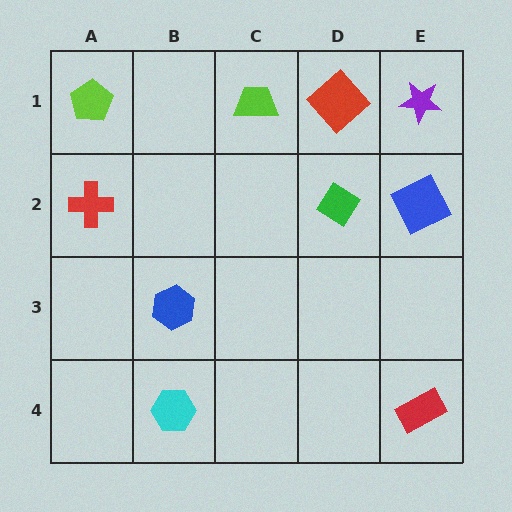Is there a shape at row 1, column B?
No, that cell is empty.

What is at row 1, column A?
A lime pentagon.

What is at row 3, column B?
A blue hexagon.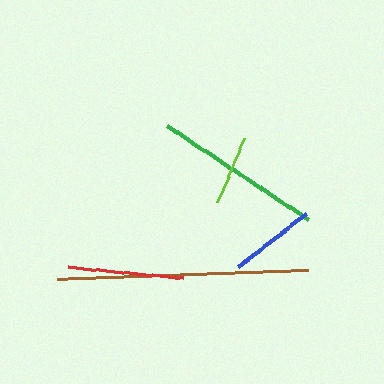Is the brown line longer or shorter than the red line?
The brown line is longer than the red line.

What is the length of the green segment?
The green segment is approximately 170 pixels long.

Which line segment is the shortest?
The lime line is the shortest at approximately 70 pixels.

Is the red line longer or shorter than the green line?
The green line is longer than the red line.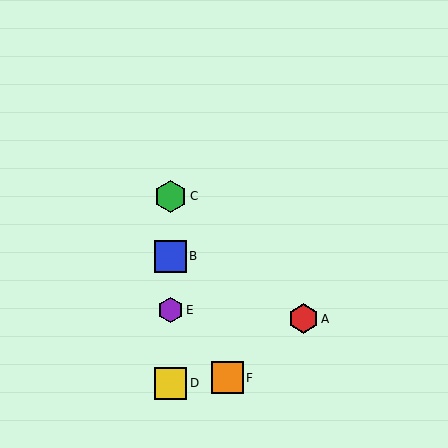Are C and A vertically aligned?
No, C is at x≈171 and A is at x≈304.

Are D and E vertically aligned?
Yes, both are at x≈171.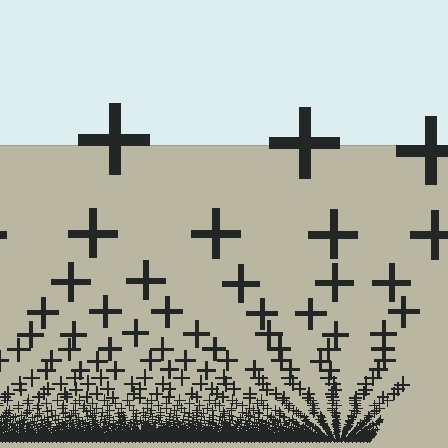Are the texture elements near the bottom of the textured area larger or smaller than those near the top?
Smaller. The gradient is inverted — elements near the bottom are smaller and denser.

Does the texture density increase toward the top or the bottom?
Density increases toward the bottom.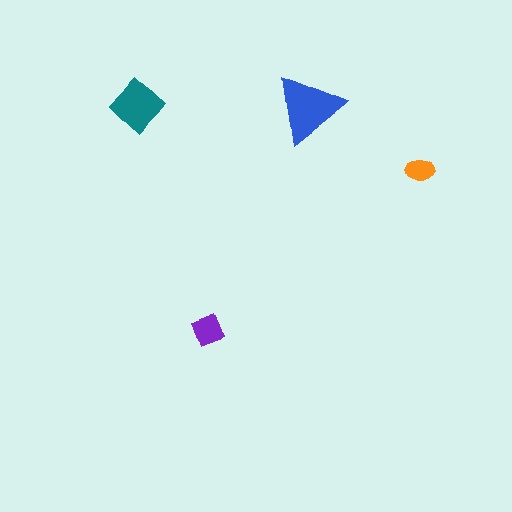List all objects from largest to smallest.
The blue triangle, the teal diamond, the purple square, the orange ellipse.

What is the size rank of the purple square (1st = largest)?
3rd.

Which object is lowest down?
The purple square is bottommost.